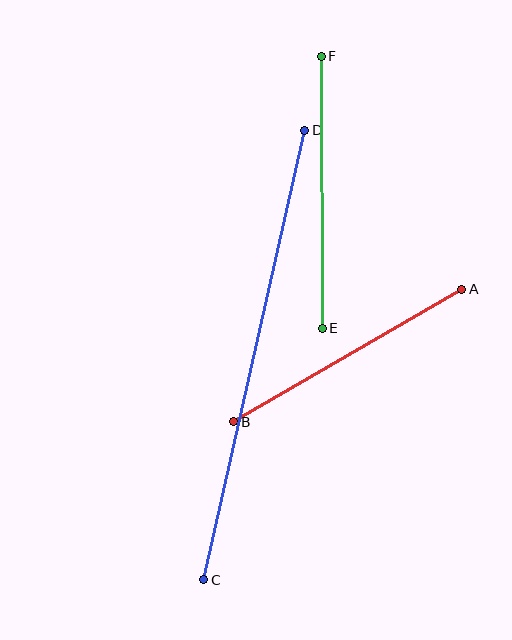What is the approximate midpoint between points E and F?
The midpoint is at approximately (322, 192) pixels.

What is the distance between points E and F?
The distance is approximately 272 pixels.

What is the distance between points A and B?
The distance is approximately 264 pixels.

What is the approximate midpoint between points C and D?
The midpoint is at approximately (254, 355) pixels.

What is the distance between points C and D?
The distance is approximately 461 pixels.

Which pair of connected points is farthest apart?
Points C and D are farthest apart.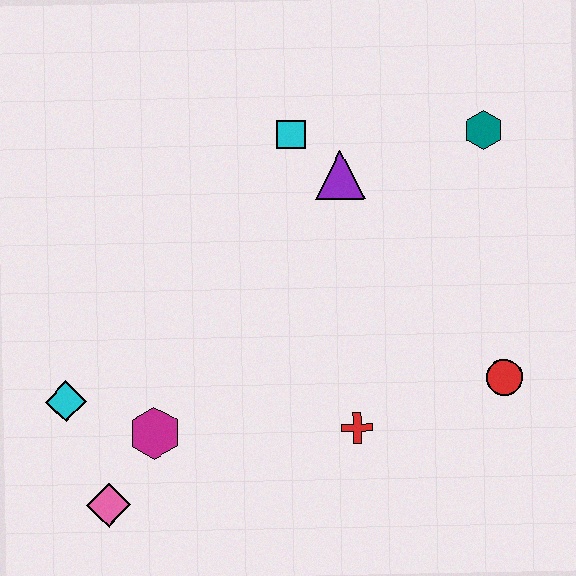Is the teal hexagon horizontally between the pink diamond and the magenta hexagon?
No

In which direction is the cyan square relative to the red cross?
The cyan square is above the red cross.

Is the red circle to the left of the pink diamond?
No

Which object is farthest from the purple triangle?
The pink diamond is farthest from the purple triangle.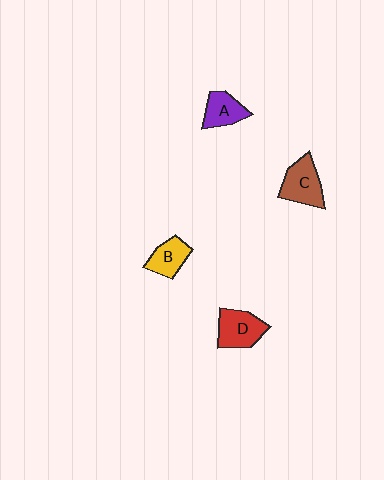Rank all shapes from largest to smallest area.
From largest to smallest: C (brown), D (red), A (purple), B (yellow).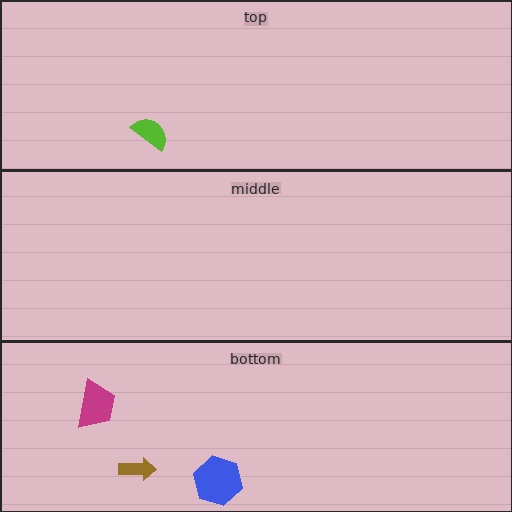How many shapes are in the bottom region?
3.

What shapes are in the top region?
The lime semicircle.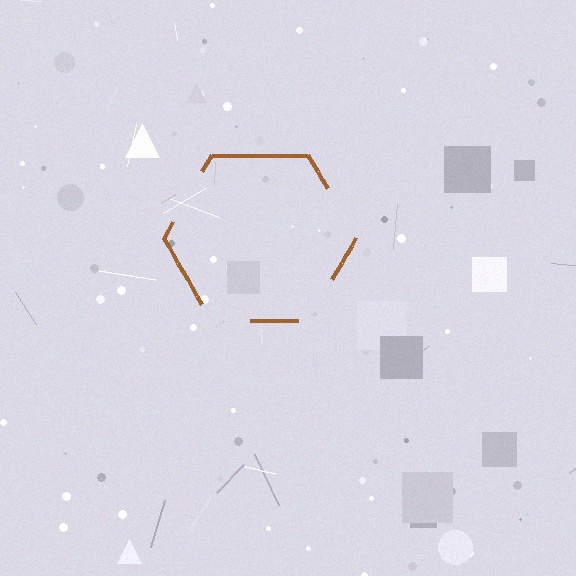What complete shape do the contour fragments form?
The contour fragments form a hexagon.